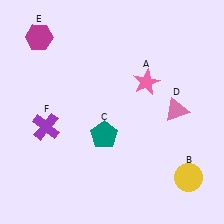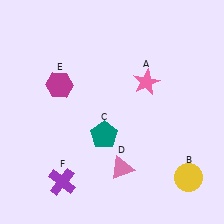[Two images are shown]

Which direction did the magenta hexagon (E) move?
The magenta hexagon (E) moved down.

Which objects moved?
The objects that moved are: the pink triangle (D), the magenta hexagon (E), the purple cross (F).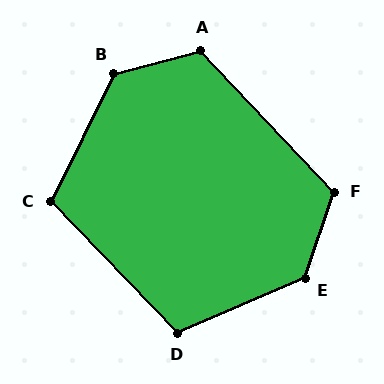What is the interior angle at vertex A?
Approximately 118 degrees (obtuse).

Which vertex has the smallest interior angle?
C, at approximately 110 degrees.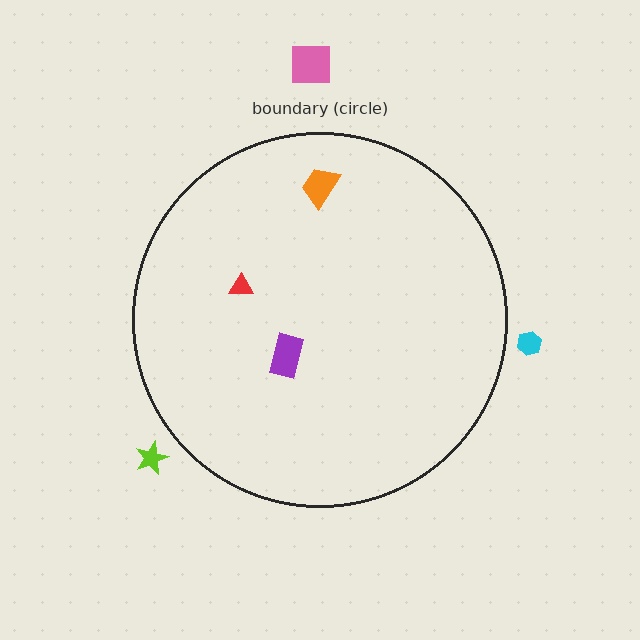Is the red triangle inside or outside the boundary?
Inside.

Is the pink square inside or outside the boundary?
Outside.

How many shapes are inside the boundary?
3 inside, 3 outside.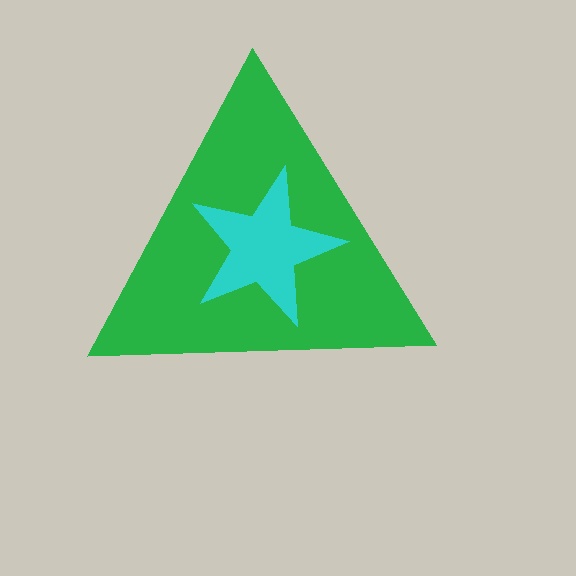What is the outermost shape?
The green triangle.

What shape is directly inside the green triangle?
The cyan star.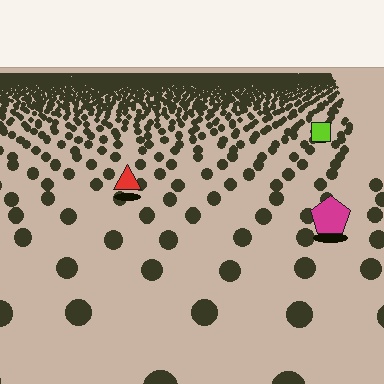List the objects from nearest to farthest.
From nearest to farthest: the magenta pentagon, the red triangle, the lime square.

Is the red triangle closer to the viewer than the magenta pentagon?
No. The magenta pentagon is closer — you can tell from the texture gradient: the ground texture is coarser near it.